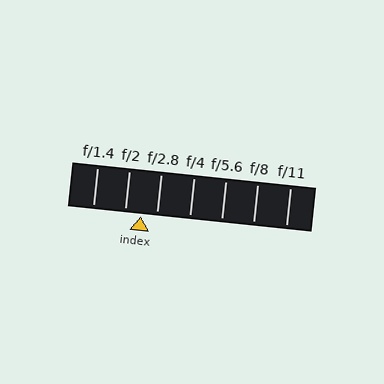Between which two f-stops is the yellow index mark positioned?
The index mark is between f/2 and f/2.8.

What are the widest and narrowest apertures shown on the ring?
The widest aperture shown is f/1.4 and the narrowest is f/11.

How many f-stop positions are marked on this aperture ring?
There are 7 f-stop positions marked.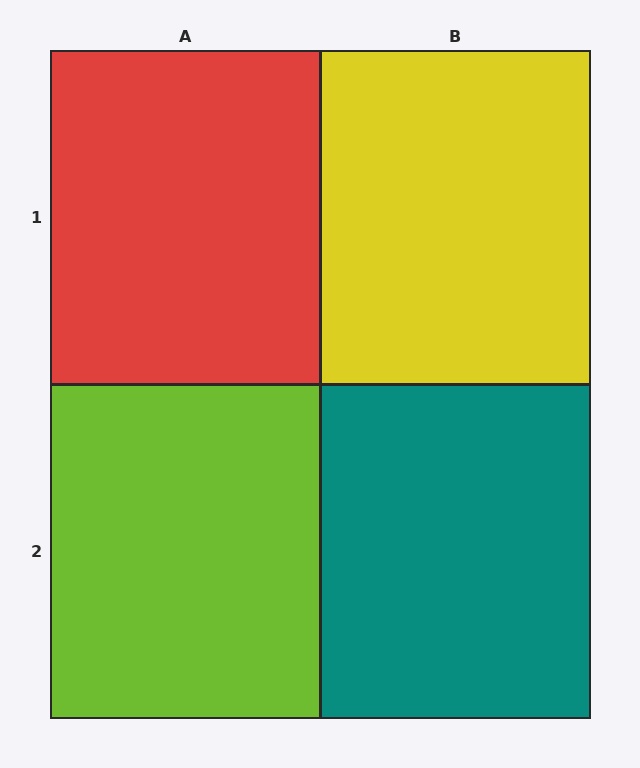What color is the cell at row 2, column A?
Lime.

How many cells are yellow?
1 cell is yellow.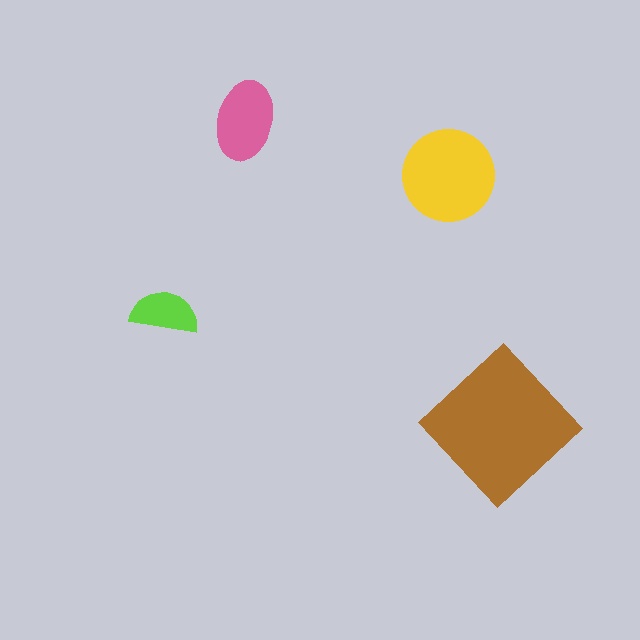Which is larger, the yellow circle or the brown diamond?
The brown diamond.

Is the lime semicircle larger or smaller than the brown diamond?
Smaller.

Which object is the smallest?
The lime semicircle.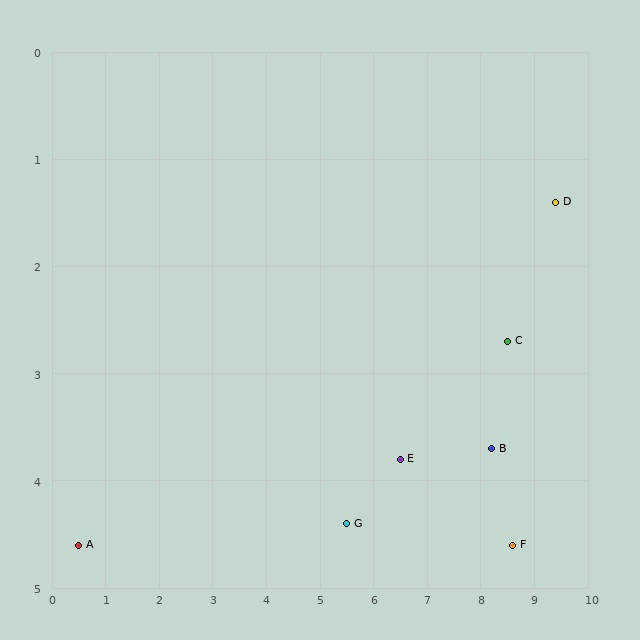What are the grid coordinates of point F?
Point F is at approximately (8.6, 4.6).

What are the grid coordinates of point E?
Point E is at approximately (6.5, 3.8).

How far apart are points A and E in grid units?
Points A and E are about 6.1 grid units apart.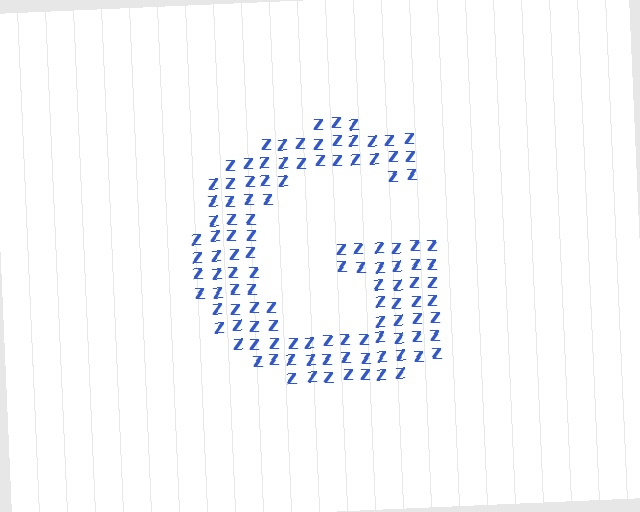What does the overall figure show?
The overall figure shows the letter G.